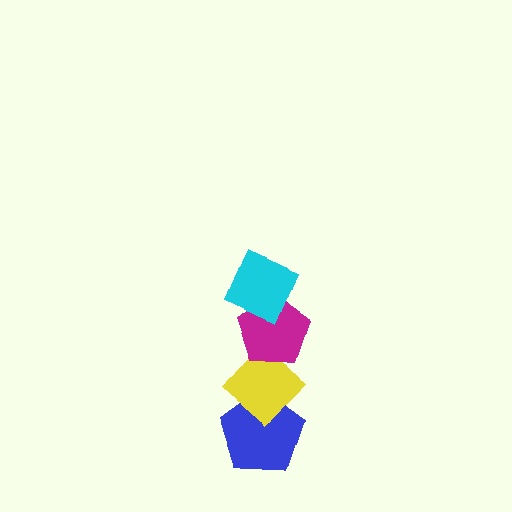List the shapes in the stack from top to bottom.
From top to bottom: the cyan diamond, the magenta pentagon, the yellow diamond, the blue pentagon.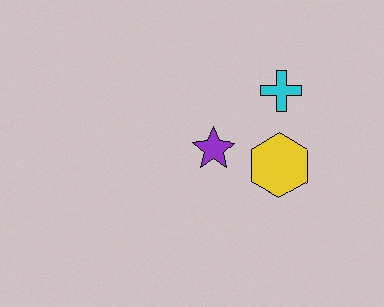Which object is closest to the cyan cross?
The yellow hexagon is closest to the cyan cross.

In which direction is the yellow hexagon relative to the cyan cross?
The yellow hexagon is below the cyan cross.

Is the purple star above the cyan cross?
No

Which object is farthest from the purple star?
The cyan cross is farthest from the purple star.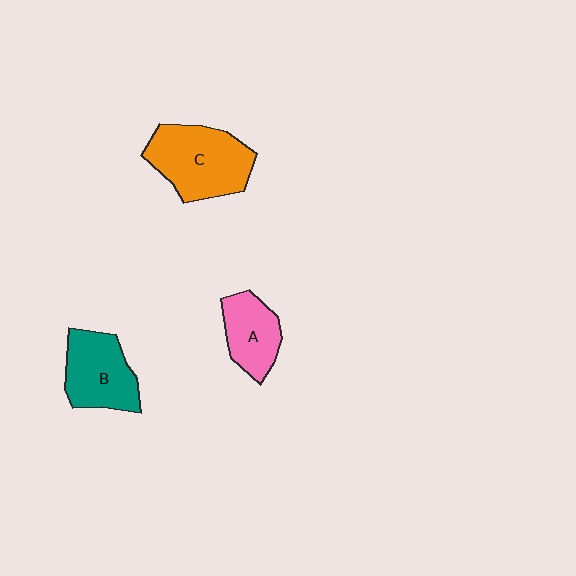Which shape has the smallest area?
Shape A (pink).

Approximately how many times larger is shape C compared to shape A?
Approximately 1.6 times.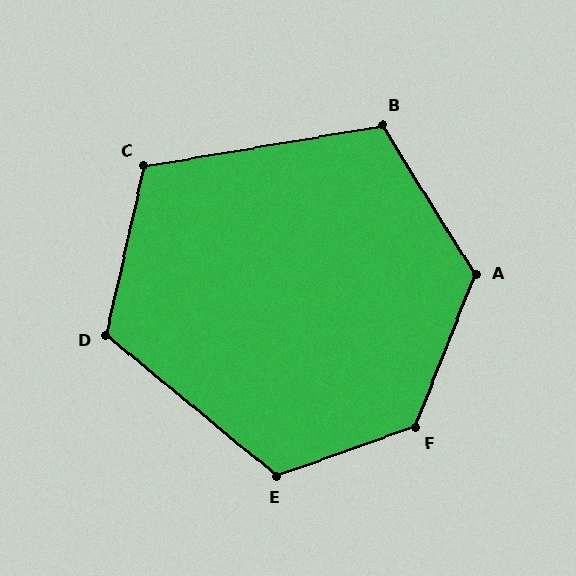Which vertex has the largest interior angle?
F, at approximately 131 degrees.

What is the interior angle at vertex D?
Approximately 117 degrees (obtuse).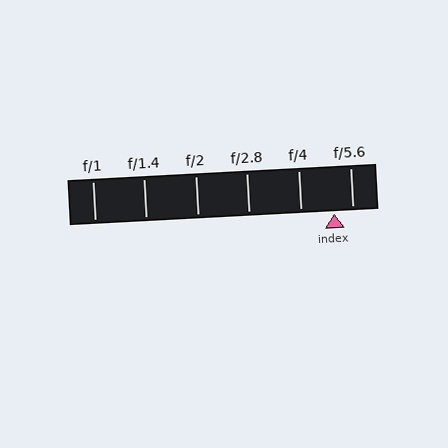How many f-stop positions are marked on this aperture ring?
There are 6 f-stop positions marked.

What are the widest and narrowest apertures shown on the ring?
The widest aperture shown is f/1 and the narrowest is f/5.6.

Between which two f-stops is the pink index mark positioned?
The index mark is between f/4 and f/5.6.